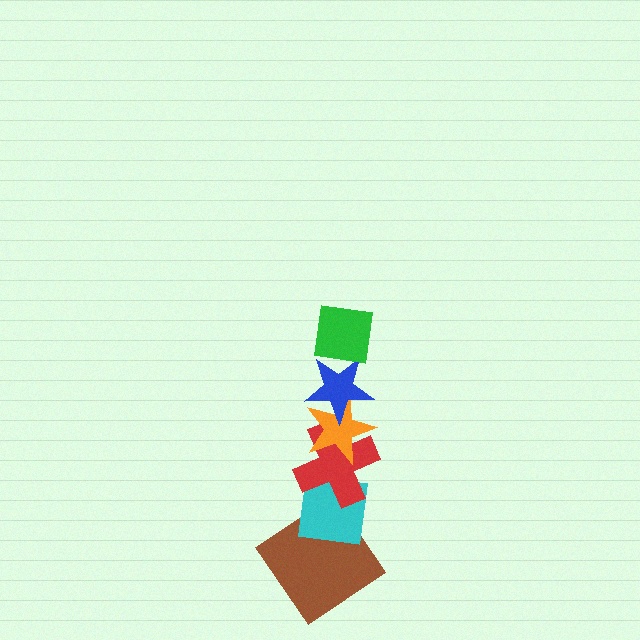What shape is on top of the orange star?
The blue star is on top of the orange star.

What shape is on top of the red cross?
The orange star is on top of the red cross.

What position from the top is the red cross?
The red cross is 4th from the top.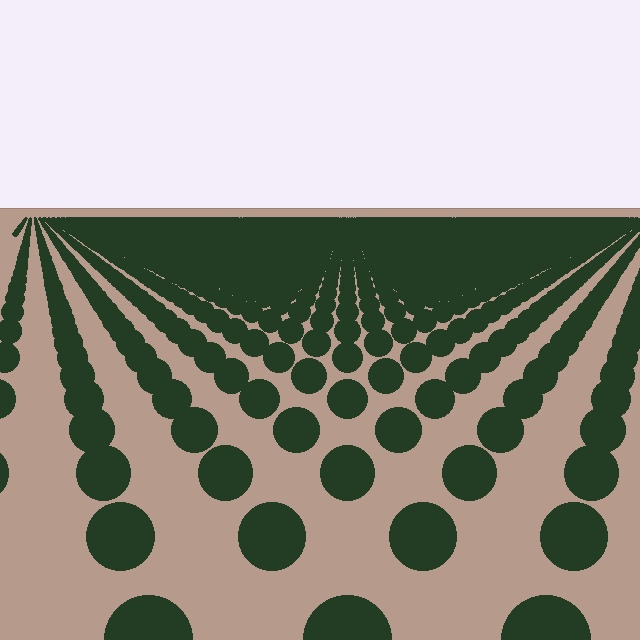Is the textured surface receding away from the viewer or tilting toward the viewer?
The surface is receding away from the viewer. Texture elements get smaller and denser toward the top.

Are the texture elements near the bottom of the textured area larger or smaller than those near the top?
Larger. Near the bottom, elements are closer to the viewer and appear at a bigger on-screen size.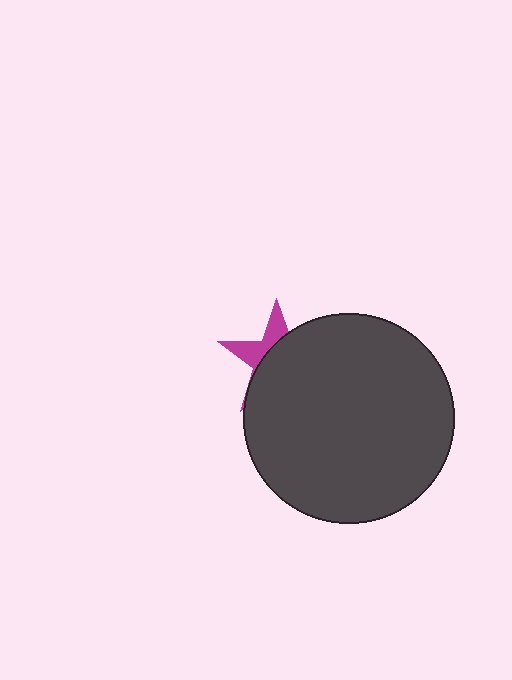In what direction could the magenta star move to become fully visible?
The magenta star could move toward the upper-left. That would shift it out from behind the dark gray circle entirely.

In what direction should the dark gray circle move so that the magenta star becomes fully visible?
The dark gray circle should move toward the lower-right. That is the shortest direction to clear the overlap and leave the magenta star fully visible.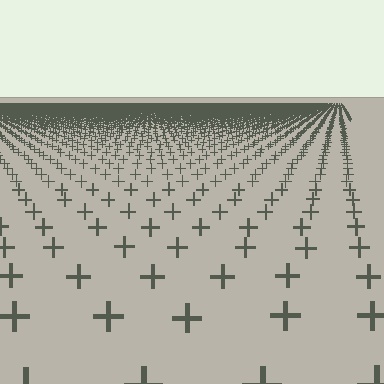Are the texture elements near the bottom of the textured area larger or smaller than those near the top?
Larger. Near the bottom, elements are closer to the viewer and appear at a bigger on-screen size.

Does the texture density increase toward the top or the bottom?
Density increases toward the top.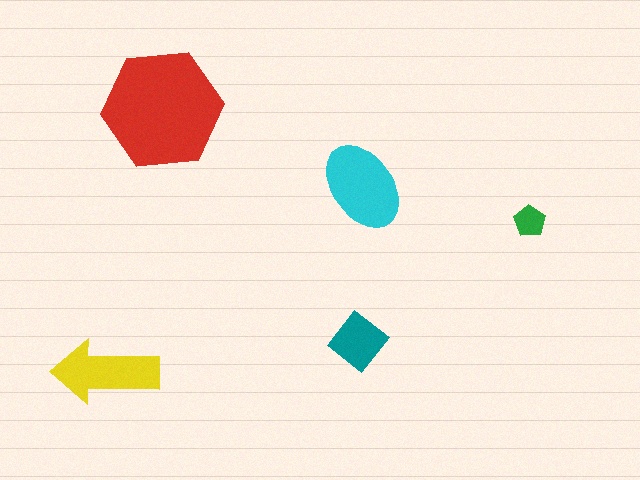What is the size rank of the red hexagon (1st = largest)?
1st.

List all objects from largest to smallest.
The red hexagon, the cyan ellipse, the yellow arrow, the teal diamond, the green pentagon.